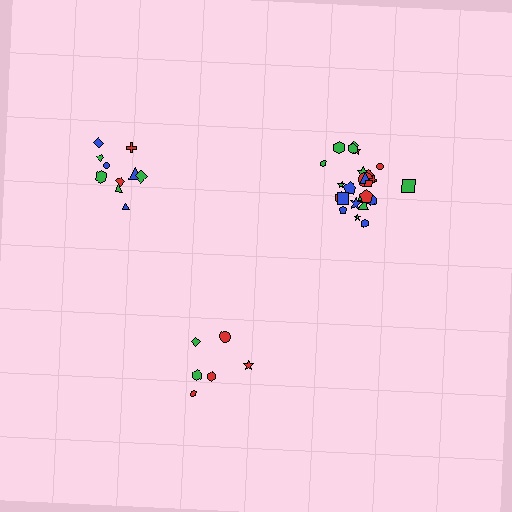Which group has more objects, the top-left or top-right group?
The top-right group.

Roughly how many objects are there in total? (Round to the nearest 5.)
Roughly 40 objects in total.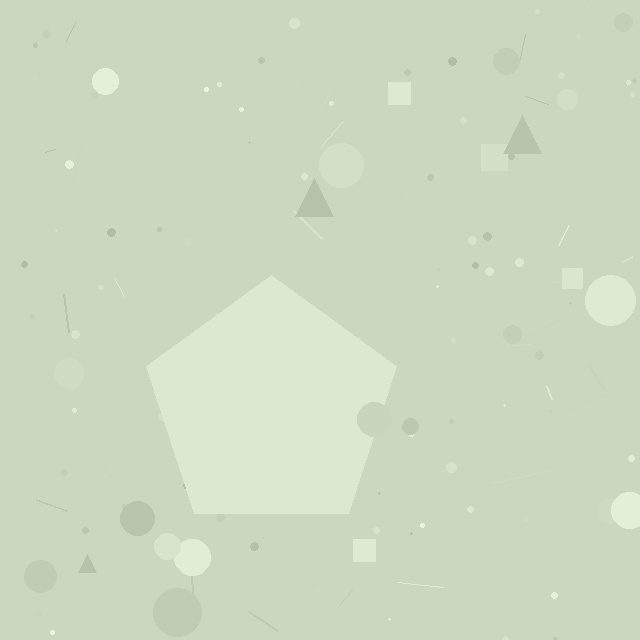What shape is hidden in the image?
A pentagon is hidden in the image.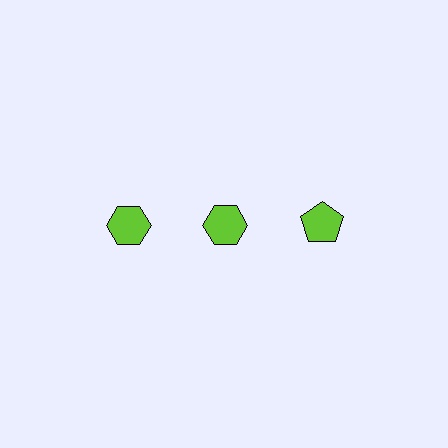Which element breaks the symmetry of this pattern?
The lime pentagon in the top row, center column breaks the symmetry. All other shapes are lime hexagons.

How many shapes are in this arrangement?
There are 3 shapes arranged in a grid pattern.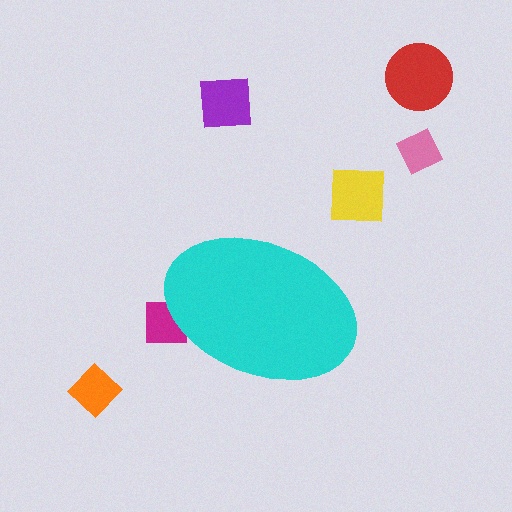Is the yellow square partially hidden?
No, the yellow square is fully visible.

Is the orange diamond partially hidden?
No, the orange diamond is fully visible.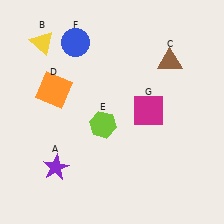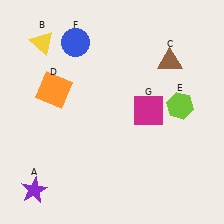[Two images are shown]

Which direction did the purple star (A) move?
The purple star (A) moved down.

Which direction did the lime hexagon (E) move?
The lime hexagon (E) moved right.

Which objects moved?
The objects that moved are: the purple star (A), the lime hexagon (E).